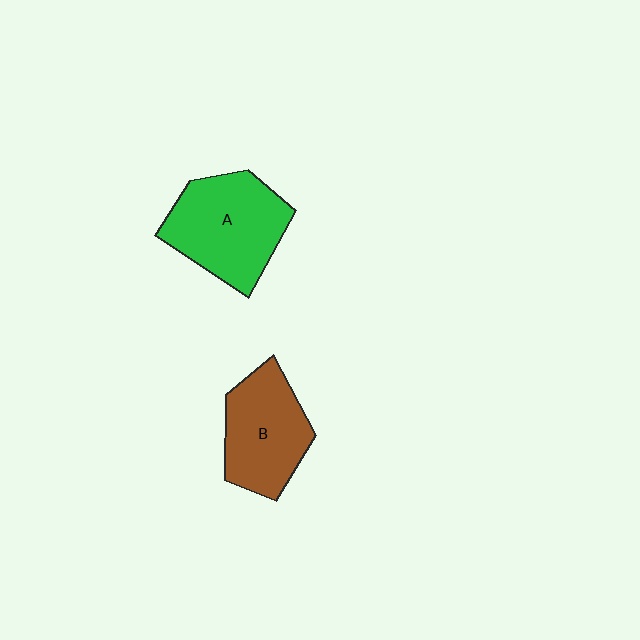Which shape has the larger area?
Shape A (green).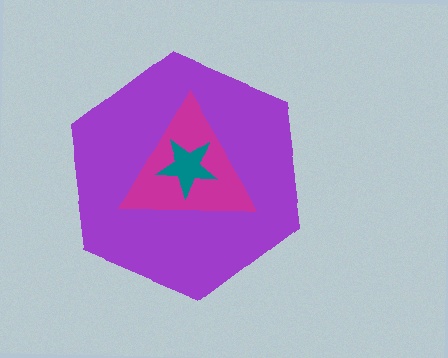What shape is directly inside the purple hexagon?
The magenta triangle.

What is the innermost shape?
The teal star.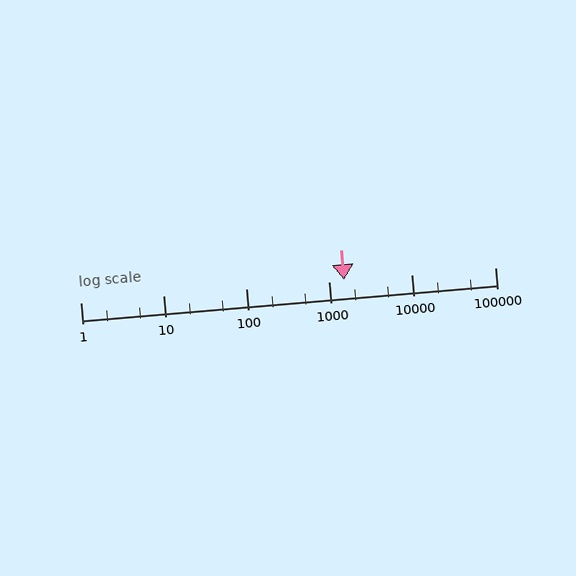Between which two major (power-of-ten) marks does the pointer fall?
The pointer is between 1000 and 10000.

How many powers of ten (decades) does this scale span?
The scale spans 5 decades, from 1 to 100000.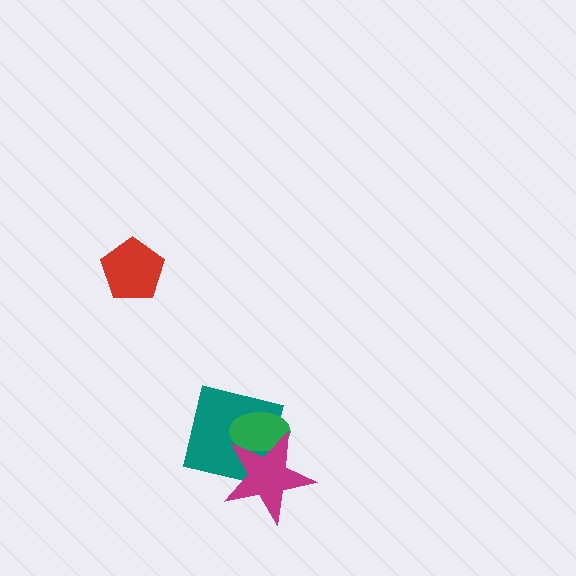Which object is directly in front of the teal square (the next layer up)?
The green ellipse is directly in front of the teal square.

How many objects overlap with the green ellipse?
2 objects overlap with the green ellipse.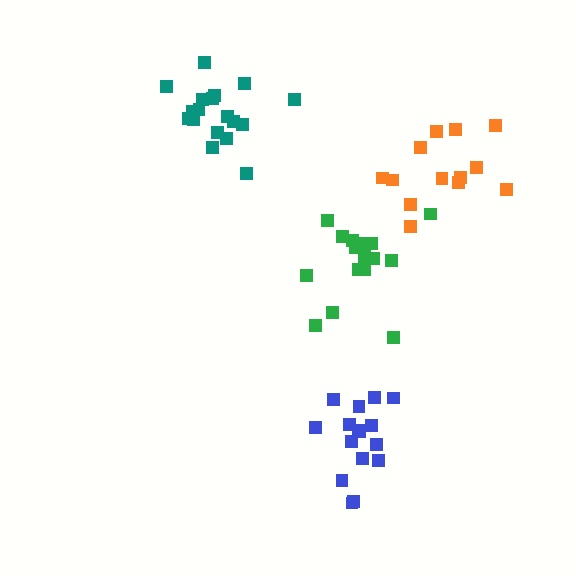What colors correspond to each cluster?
The clusters are colored: green, teal, orange, blue.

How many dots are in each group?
Group 1: 17 dots, Group 2: 18 dots, Group 3: 13 dots, Group 4: 16 dots (64 total).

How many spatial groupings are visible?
There are 4 spatial groupings.